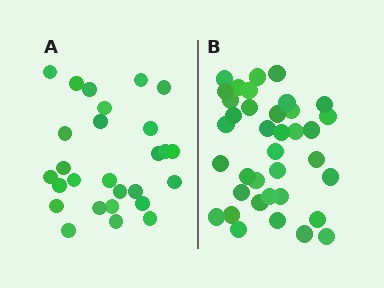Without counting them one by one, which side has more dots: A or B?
Region B (the right region) has more dots.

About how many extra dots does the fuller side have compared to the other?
Region B has roughly 10 or so more dots than region A.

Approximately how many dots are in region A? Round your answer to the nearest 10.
About 30 dots. (The exact count is 27, which rounds to 30.)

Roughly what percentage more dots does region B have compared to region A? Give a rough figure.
About 35% more.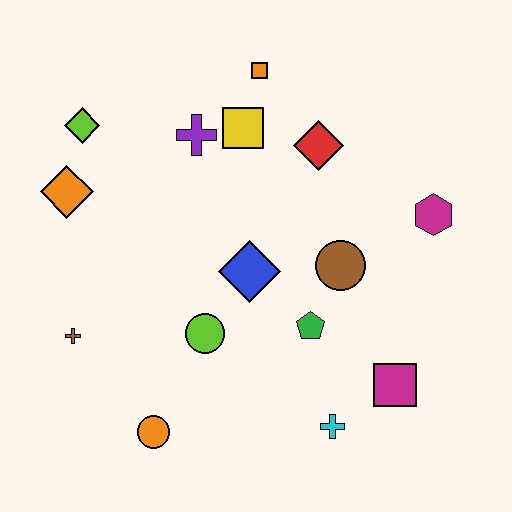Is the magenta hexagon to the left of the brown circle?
No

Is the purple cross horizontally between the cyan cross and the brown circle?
No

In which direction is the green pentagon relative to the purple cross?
The green pentagon is below the purple cross.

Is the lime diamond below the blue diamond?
No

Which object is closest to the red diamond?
The yellow square is closest to the red diamond.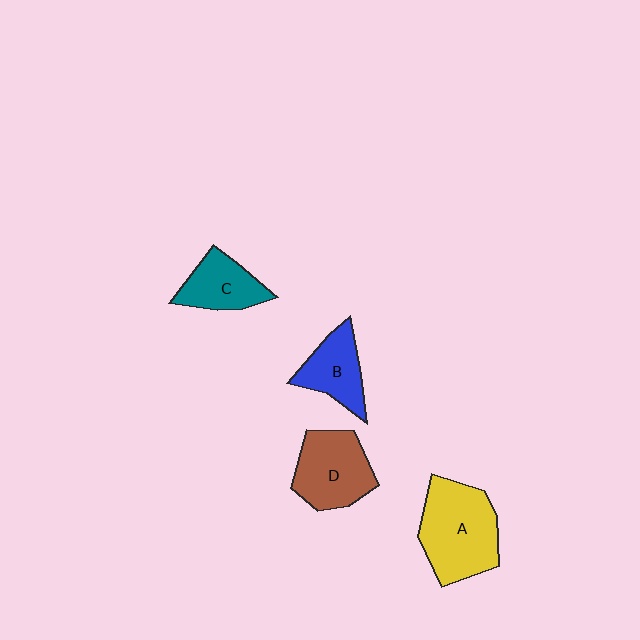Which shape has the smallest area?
Shape C (teal).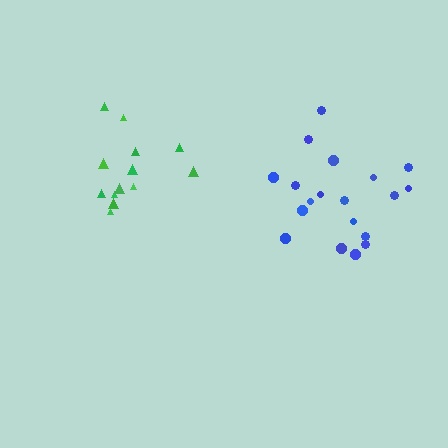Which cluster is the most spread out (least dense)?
Blue.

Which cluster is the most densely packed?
Green.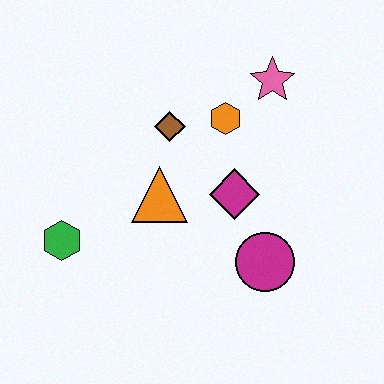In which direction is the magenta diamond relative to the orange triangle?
The magenta diamond is to the right of the orange triangle.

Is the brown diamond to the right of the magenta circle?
No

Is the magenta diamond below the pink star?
Yes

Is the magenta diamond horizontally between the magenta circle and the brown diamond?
Yes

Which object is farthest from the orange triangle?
The pink star is farthest from the orange triangle.